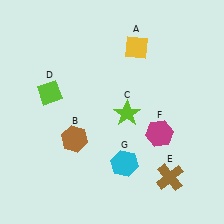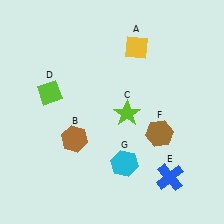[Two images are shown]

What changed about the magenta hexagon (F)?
In Image 1, F is magenta. In Image 2, it changed to brown.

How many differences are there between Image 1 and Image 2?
There are 2 differences between the two images.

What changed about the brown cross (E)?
In Image 1, E is brown. In Image 2, it changed to blue.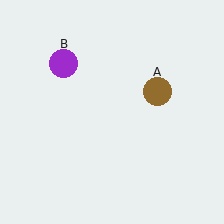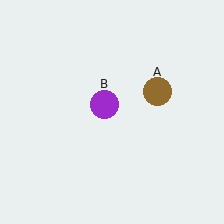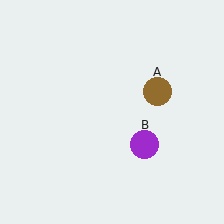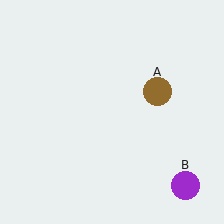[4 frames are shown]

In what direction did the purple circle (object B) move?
The purple circle (object B) moved down and to the right.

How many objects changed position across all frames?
1 object changed position: purple circle (object B).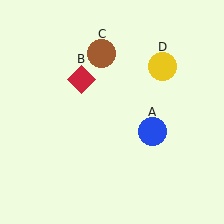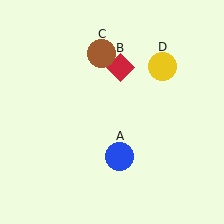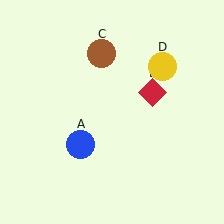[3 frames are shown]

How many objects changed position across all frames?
2 objects changed position: blue circle (object A), red diamond (object B).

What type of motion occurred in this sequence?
The blue circle (object A), red diamond (object B) rotated clockwise around the center of the scene.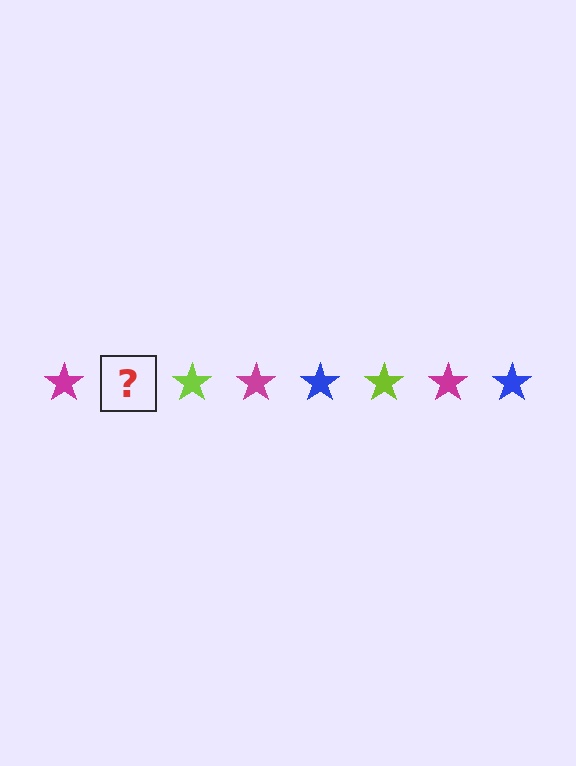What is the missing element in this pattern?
The missing element is a blue star.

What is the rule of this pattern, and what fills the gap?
The rule is that the pattern cycles through magenta, blue, lime stars. The gap should be filled with a blue star.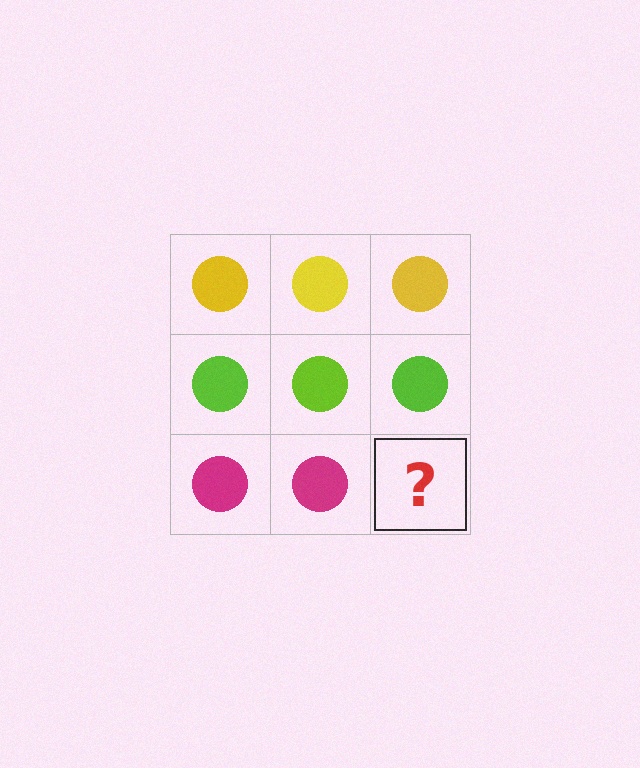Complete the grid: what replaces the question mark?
The question mark should be replaced with a magenta circle.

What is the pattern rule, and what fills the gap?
The rule is that each row has a consistent color. The gap should be filled with a magenta circle.